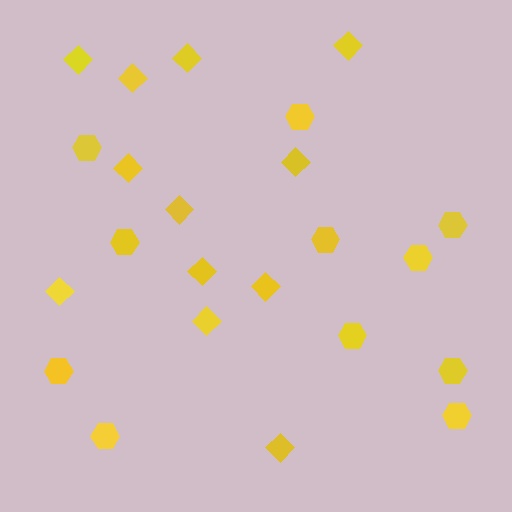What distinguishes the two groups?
There are 2 groups: one group of diamonds (12) and one group of hexagons (11).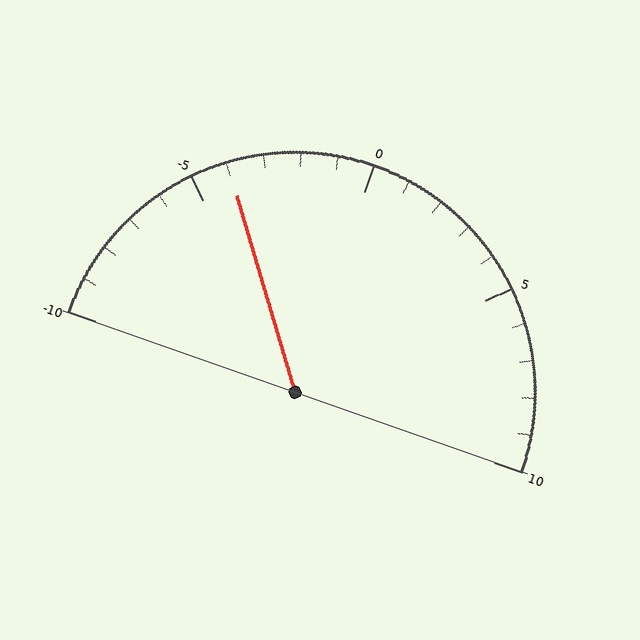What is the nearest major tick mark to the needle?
The nearest major tick mark is -5.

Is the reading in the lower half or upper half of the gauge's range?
The reading is in the lower half of the range (-10 to 10).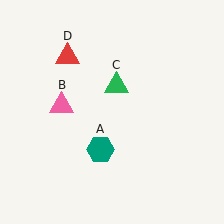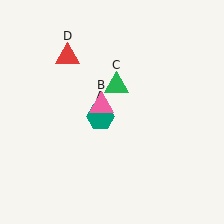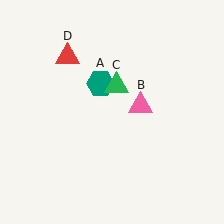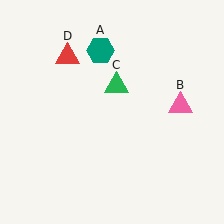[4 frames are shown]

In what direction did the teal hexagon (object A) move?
The teal hexagon (object A) moved up.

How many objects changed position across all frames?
2 objects changed position: teal hexagon (object A), pink triangle (object B).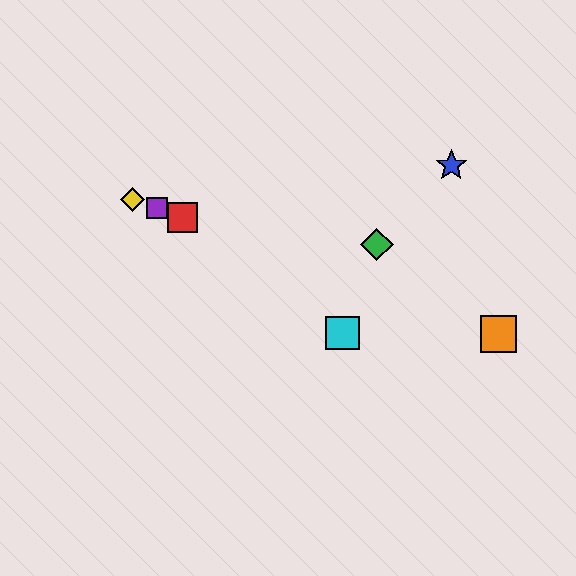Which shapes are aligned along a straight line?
The red square, the yellow diamond, the purple square, the orange square are aligned along a straight line.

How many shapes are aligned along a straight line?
4 shapes (the red square, the yellow diamond, the purple square, the orange square) are aligned along a straight line.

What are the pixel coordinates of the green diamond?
The green diamond is at (377, 245).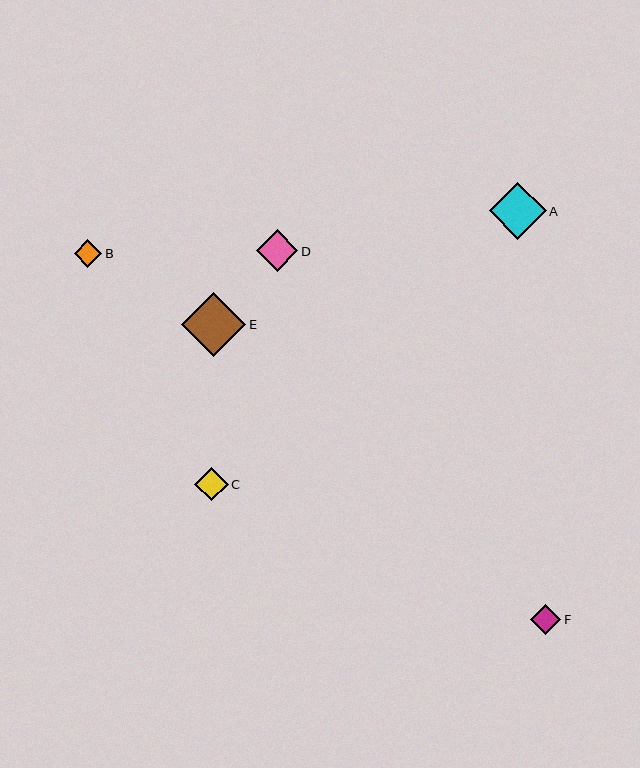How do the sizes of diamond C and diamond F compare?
Diamond C and diamond F are approximately the same size.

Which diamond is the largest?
Diamond E is the largest with a size of approximately 64 pixels.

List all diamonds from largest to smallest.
From largest to smallest: E, A, D, C, F, B.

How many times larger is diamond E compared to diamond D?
Diamond E is approximately 1.5 times the size of diamond D.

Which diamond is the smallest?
Diamond B is the smallest with a size of approximately 27 pixels.